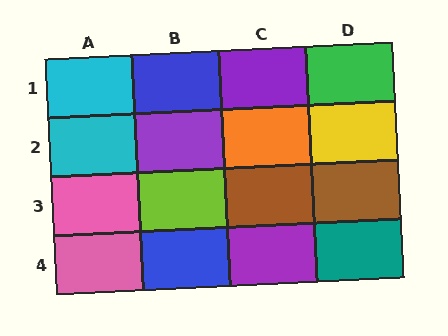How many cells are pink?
2 cells are pink.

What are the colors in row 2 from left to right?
Cyan, purple, orange, yellow.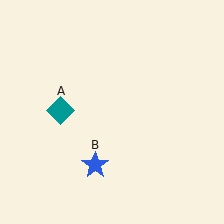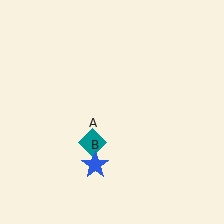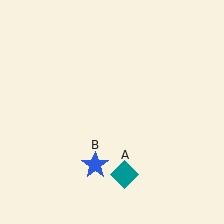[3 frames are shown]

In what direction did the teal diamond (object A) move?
The teal diamond (object A) moved down and to the right.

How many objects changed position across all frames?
1 object changed position: teal diamond (object A).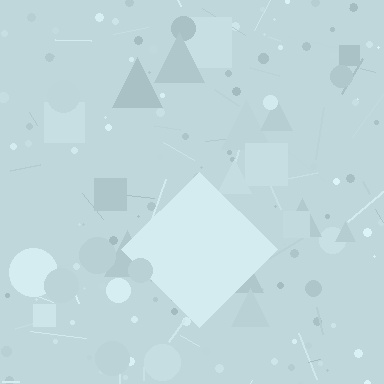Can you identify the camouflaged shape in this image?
The camouflaged shape is a diamond.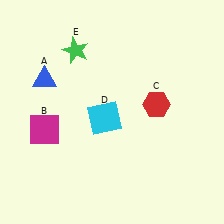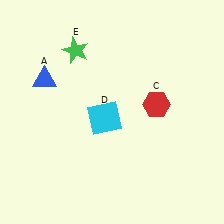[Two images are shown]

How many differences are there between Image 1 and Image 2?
There is 1 difference between the two images.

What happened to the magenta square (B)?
The magenta square (B) was removed in Image 2. It was in the bottom-left area of Image 1.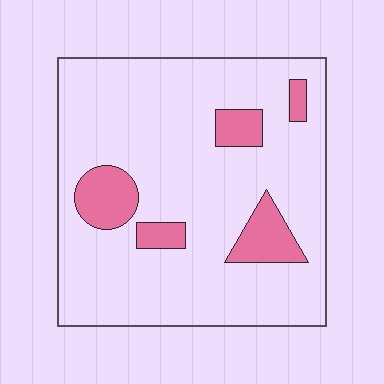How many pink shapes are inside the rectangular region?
5.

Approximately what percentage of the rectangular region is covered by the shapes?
Approximately 15%.